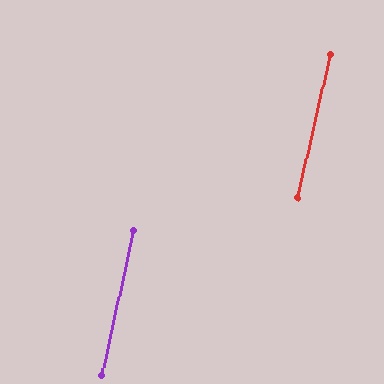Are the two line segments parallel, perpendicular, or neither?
Parallel — their directions differ by only 0.6°.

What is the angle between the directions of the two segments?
Approximately 1 degree.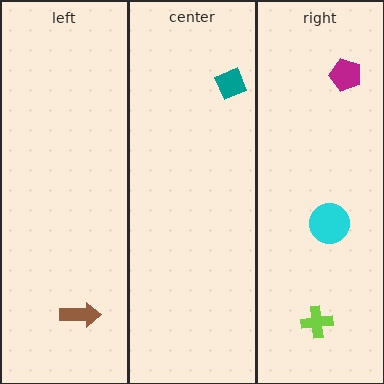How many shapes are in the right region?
3.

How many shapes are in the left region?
1.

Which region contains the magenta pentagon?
The right region.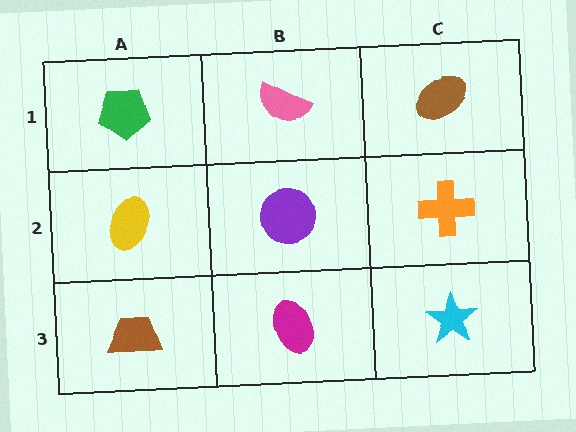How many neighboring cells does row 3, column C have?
2.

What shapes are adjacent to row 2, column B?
A pink semicircle (row 1, column B), a magenta ellipse (row 3, column B), a yellow ellipse (row 2, column A), an orange cross (row 2, column C).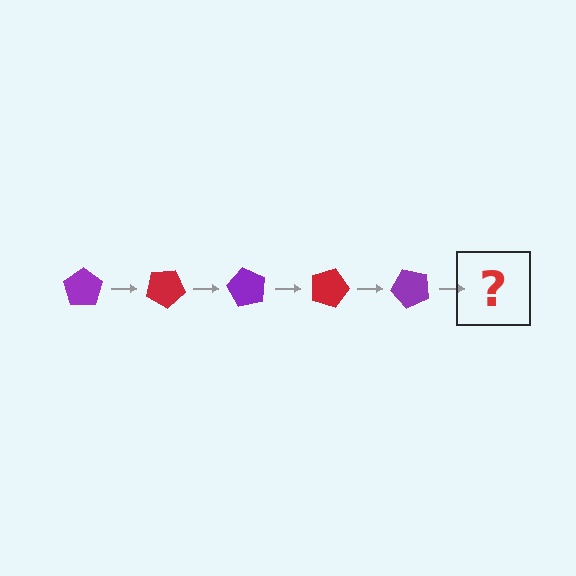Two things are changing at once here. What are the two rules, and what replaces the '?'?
The two rules are that it rotates 30 degrees each step and the color cycles through purple and red. The '?' should be a red pentagon, rotated 150 degrees from the start.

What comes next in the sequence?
The next element should be a red pentagon, rotated 150 degrees from the start.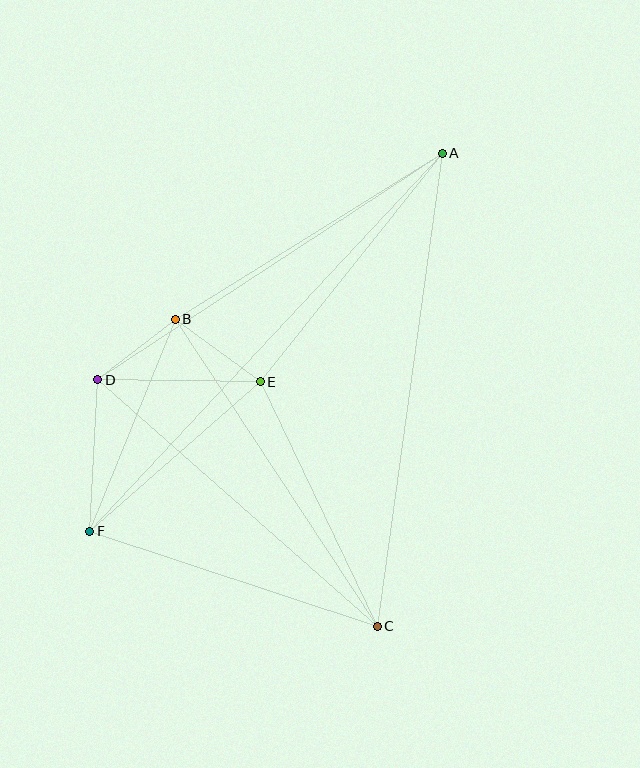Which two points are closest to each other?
Points B and D are closest to each other.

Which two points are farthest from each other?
Points A and F are farthest from each other.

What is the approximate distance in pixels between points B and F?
The distance between B and F is approximately 229 pixels.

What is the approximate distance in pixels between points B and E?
The distance between B and E is approximately 106 pixels.